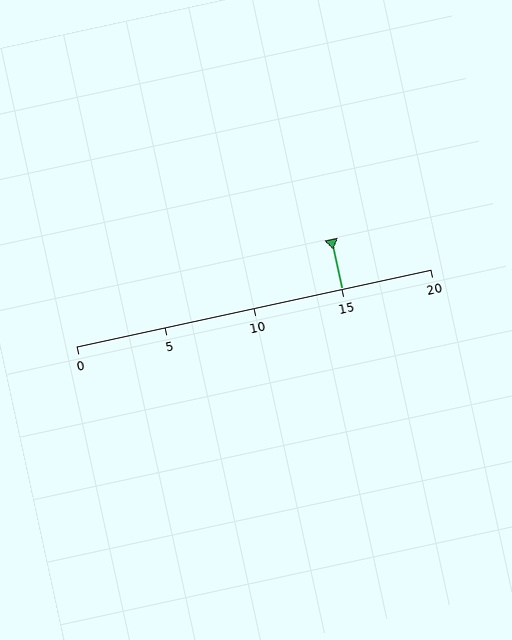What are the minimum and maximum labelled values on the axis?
The axis runs from 0 to 20.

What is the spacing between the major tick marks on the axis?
The major ticks are spaced 5 apart.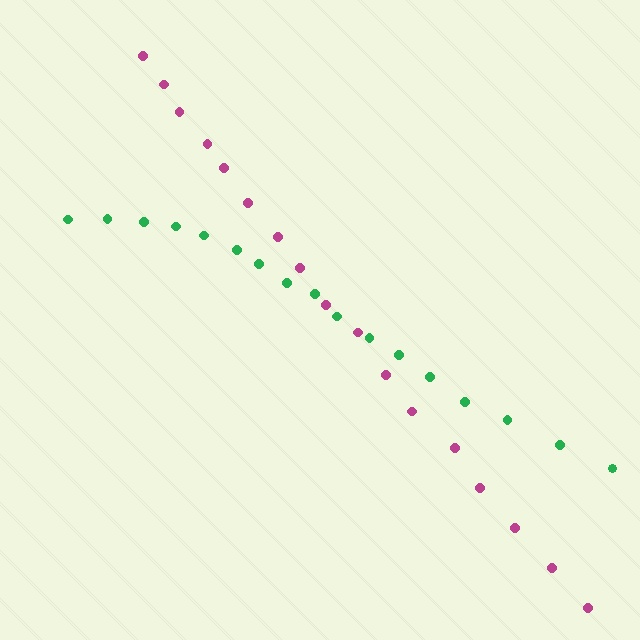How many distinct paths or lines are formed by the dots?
There are 2 distinct paths.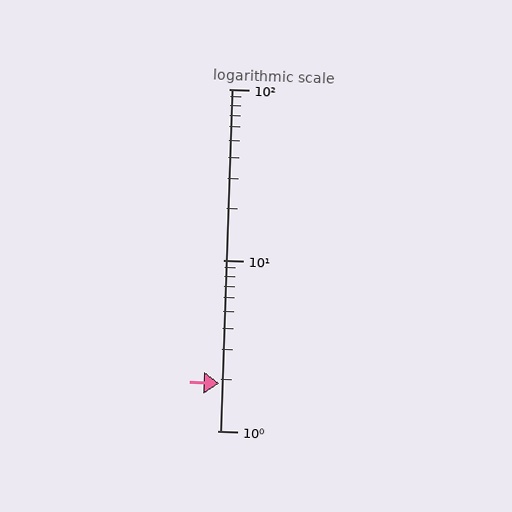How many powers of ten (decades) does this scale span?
The scale spans 2 decades, from 1 to 100.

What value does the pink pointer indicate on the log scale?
The pointer indicates approximately 1.9.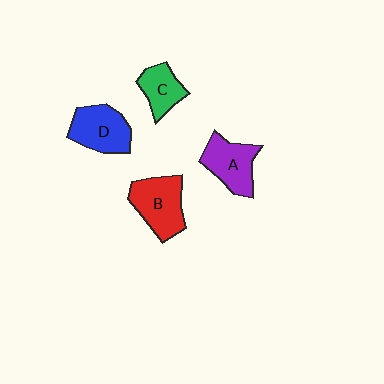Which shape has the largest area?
Shape B (red).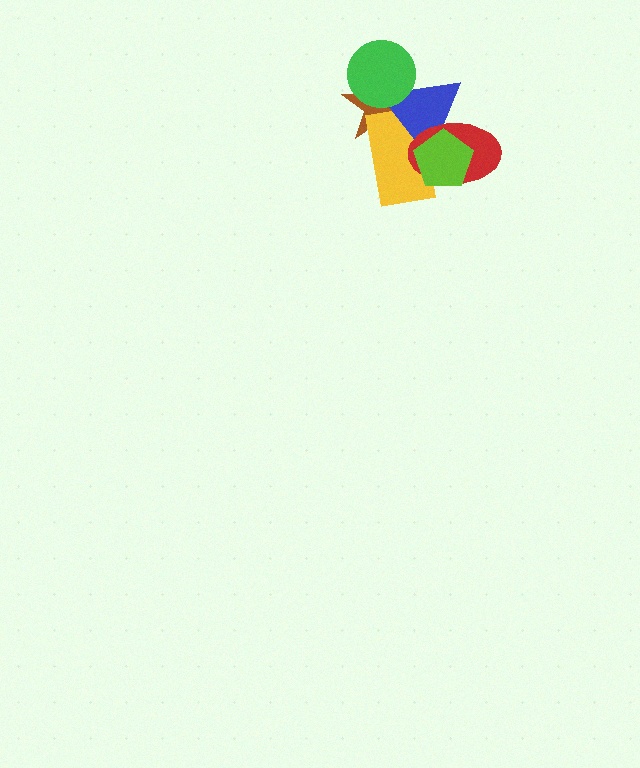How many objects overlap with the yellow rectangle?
4 objects overlap with the yellow rectangle.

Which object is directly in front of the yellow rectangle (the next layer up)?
The blue triangle is directly in front of the yellow rectangle.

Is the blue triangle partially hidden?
Yes, it is partially covered by another shape.